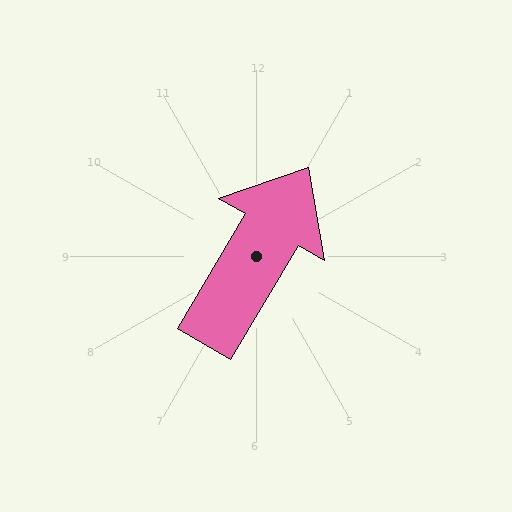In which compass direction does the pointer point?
Northeast.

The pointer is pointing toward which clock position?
Roughly 1 o'clock.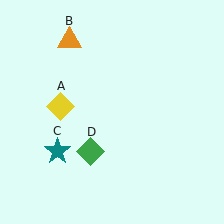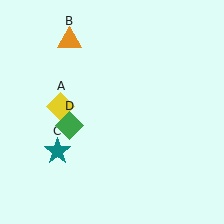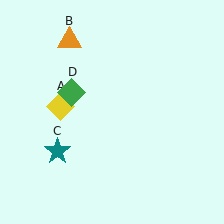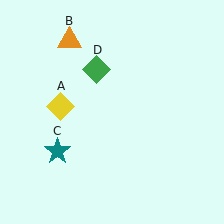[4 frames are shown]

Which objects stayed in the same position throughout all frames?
Yellow diamond (object A) and orange triangle (object B) and teal star (object C) remained stationary.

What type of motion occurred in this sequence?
The green diamond (object D) rotated clockwise around the center of the scene.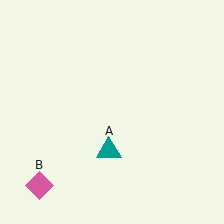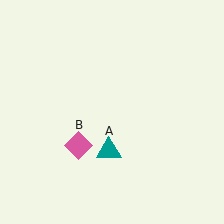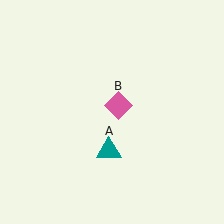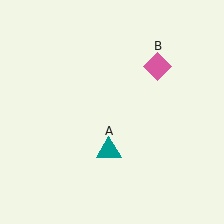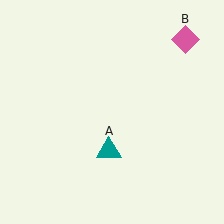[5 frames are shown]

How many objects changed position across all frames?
1 object changed position: pink diamond (object B).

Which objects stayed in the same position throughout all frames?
Teal triangle (object A) remained stationary.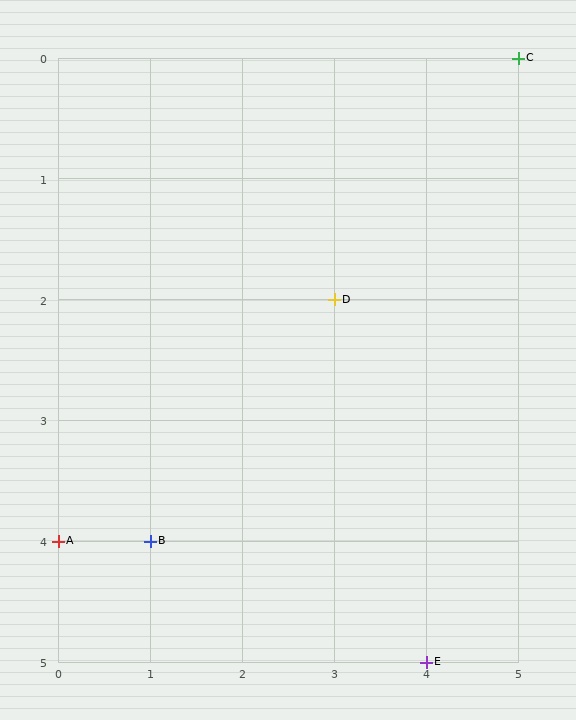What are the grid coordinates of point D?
Point D is at grid coordinates (3, 2).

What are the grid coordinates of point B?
Point B is at grid coordinates (1, 4).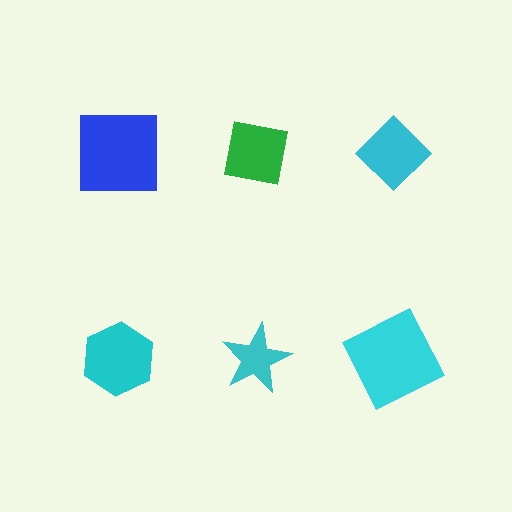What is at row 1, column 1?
A blue square.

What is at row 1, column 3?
A cyan diamond.